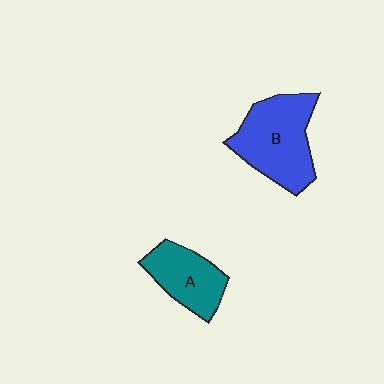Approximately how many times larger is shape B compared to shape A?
Approximately 1.5 times.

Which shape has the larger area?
Shape B (blue).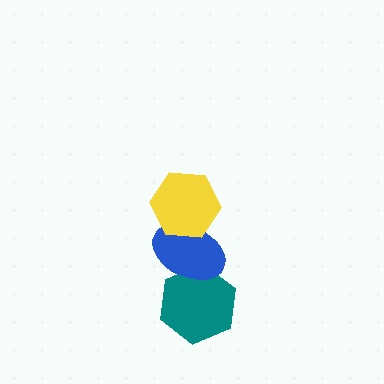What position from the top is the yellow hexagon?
The yellow hexagon is 1st from the top.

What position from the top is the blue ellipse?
The blue ellipse is 2nd from the top.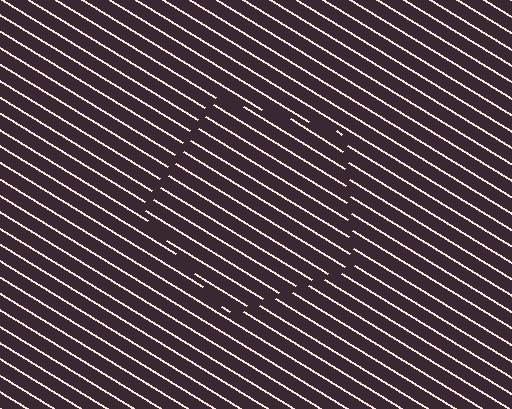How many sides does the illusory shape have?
5 sides — the line-ends trace a pentagon.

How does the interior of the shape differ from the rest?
The interior of the shape contains the same grating, shifted by half a period — the contour is defined by the phase discontinuity where line-ends from the inner and outer gratings abut.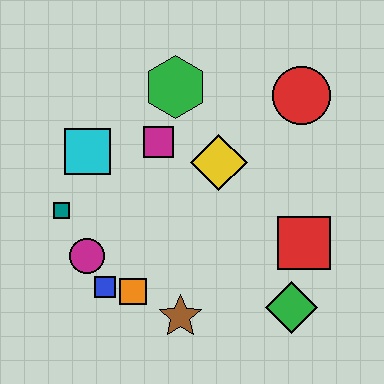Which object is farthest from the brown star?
The red circle is farthest from the brown star.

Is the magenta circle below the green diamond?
No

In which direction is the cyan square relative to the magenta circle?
The cyan square is above the magenta circle.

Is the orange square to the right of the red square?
No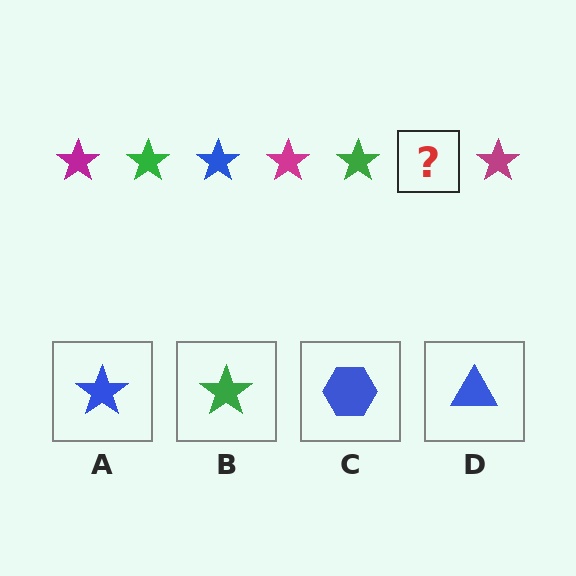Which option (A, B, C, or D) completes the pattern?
A.